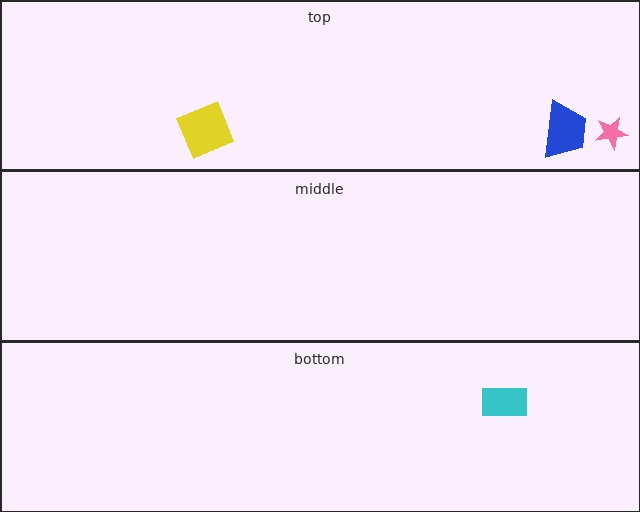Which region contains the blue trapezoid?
The top region.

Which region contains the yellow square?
The top region.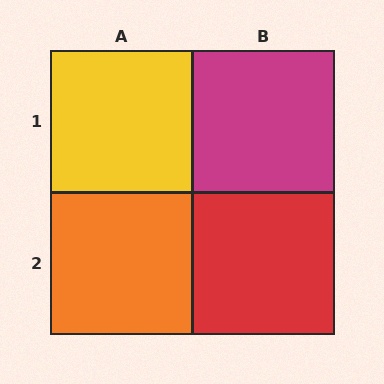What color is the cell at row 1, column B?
Magenta.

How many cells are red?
1 cell is red.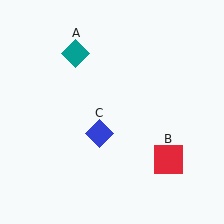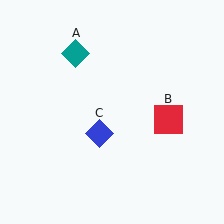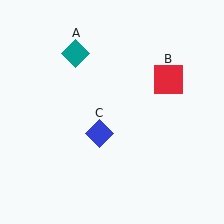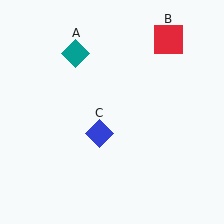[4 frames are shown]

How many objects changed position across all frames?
1 object changed position: red square (object B).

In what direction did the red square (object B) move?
The red square (object B) moved up.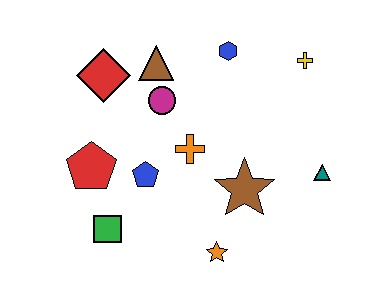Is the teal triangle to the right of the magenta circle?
Yes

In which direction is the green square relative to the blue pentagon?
The green square is below the blue pentagon.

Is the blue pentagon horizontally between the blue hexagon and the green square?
Yes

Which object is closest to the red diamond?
The brown triangle is closest to the red diamond.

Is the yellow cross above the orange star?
Yes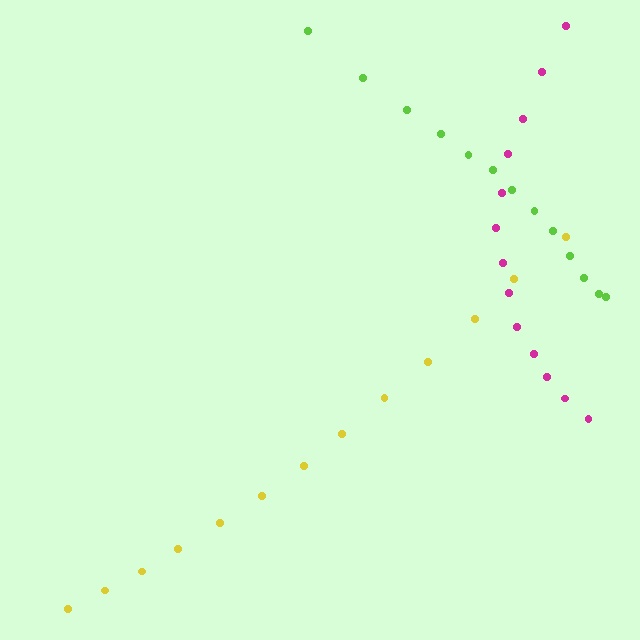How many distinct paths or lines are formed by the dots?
There are 3 distinct paths.